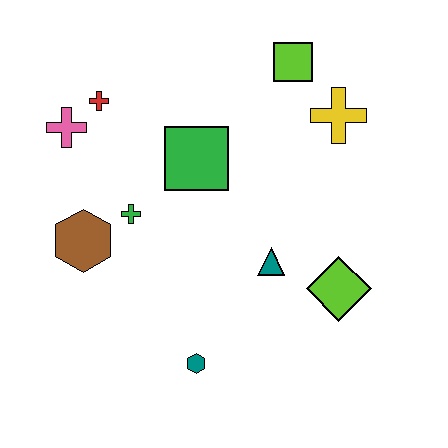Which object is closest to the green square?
The green cross is closest to the green square.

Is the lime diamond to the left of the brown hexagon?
No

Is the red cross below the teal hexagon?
No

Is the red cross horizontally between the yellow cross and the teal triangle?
No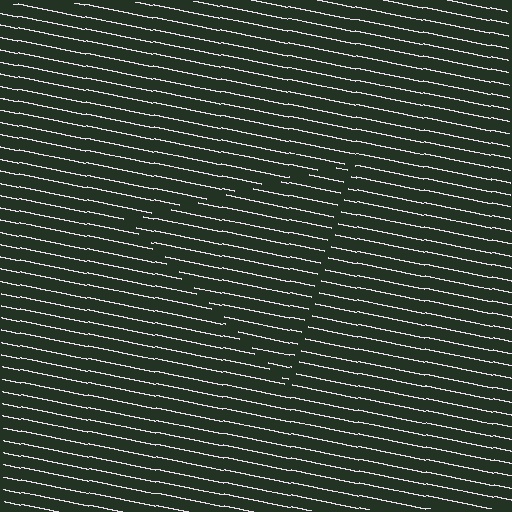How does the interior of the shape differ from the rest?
The interior of the shape contains the same grating, shifted by half a period — the contour is defined by the phase discontinuity where line-ends from the inner and outer gratings abut.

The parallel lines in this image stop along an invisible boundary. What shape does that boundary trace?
An illusory triangle. The interior of the shape contains the same grating, shifted by half a period — the contour is defined by the phase discontinuity where line-ends from the inner and outer gratings abut.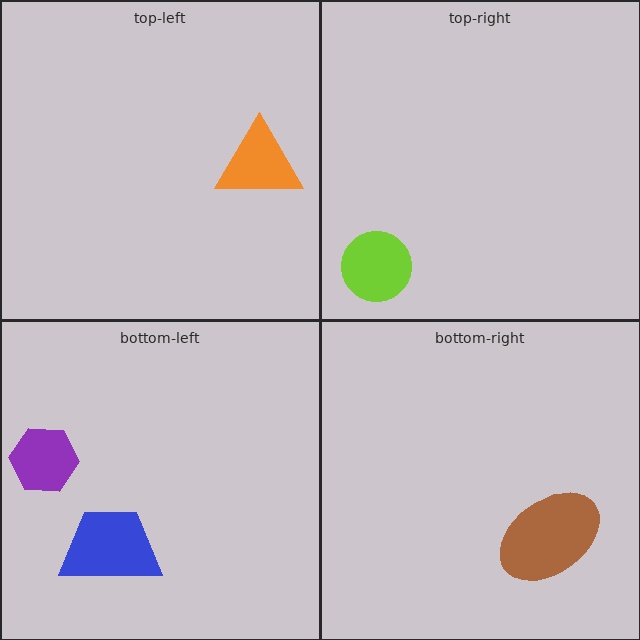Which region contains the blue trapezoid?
The bottom-left region.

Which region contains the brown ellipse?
The bottom-right region.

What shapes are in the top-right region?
The lime circle.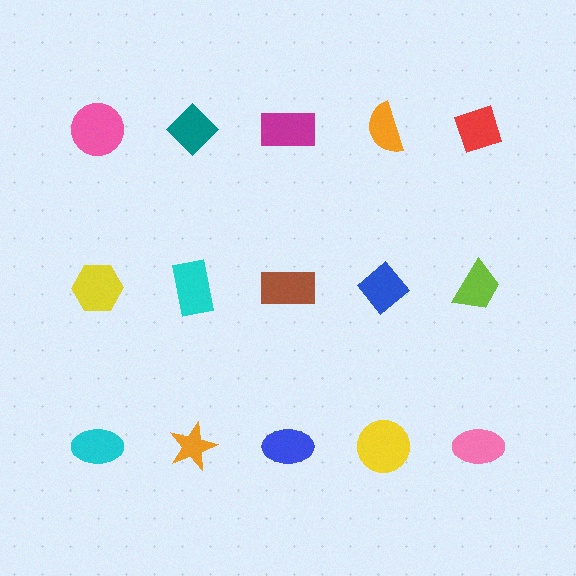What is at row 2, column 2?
A cyan rectangle.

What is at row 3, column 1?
A cyan ellipse.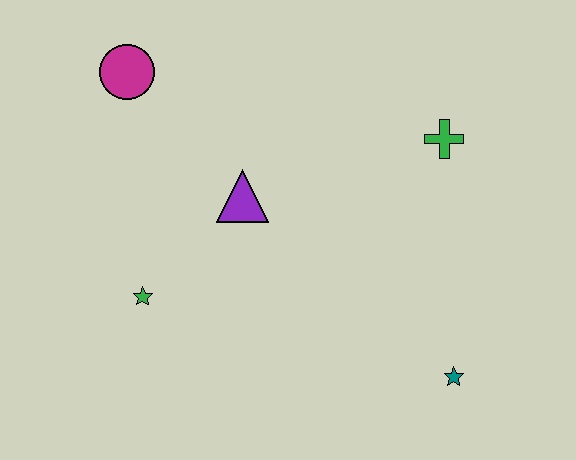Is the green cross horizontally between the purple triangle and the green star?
No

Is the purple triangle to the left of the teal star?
Yes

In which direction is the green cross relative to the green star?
The green cross is to the right of the green star.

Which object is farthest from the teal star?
The magenta circle is farthest from the teal star.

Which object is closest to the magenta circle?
The purple triangle is closest to the magenta circle.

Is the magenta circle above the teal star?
Yes